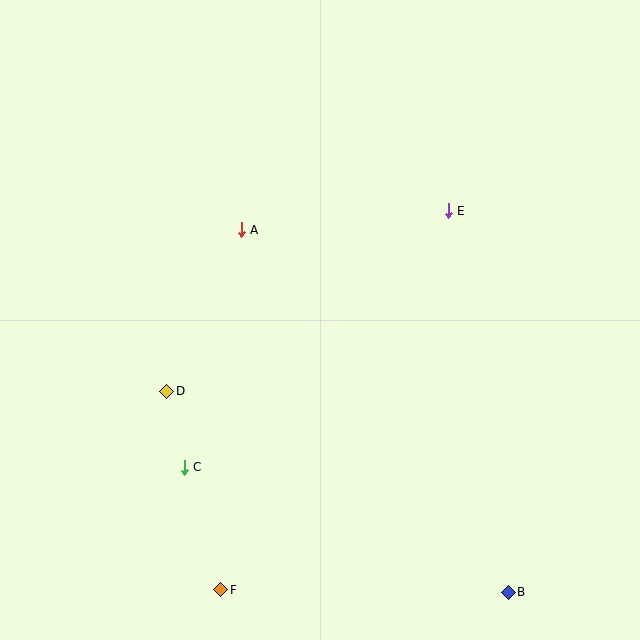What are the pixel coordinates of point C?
Point C is at (184, 467).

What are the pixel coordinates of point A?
Point A is at (241, 230).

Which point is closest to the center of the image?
Point A at (241, 230) is closest to the center.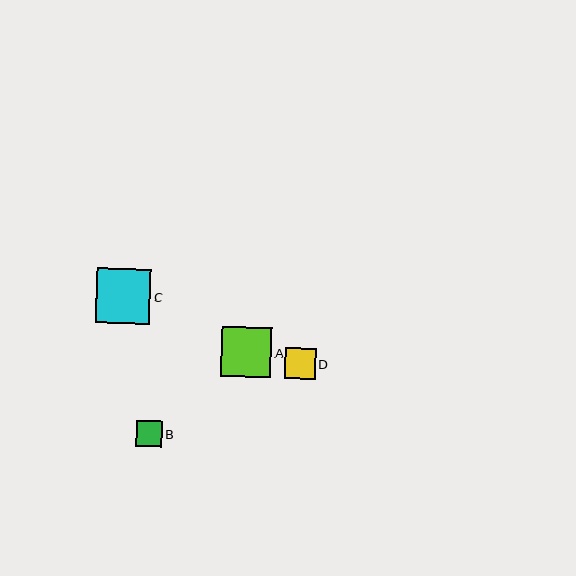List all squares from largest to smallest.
From largest to smallest: C, A, D, B.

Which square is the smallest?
Square B is the smallest with a size of approximately 26 pixels.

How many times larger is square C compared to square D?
Square C is approximately 1.8 times the size of square D.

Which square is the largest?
Square C is the largest with a size of approximately 54 pixels.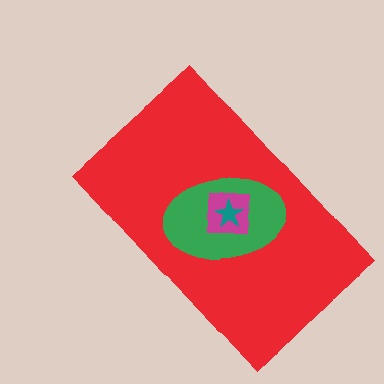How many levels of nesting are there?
4.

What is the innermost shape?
The teal star.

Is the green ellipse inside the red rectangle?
Yes.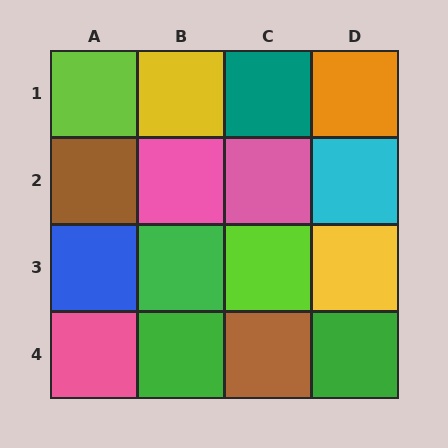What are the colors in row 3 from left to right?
Blue, green, lime, yellow.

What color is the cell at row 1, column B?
Yellow.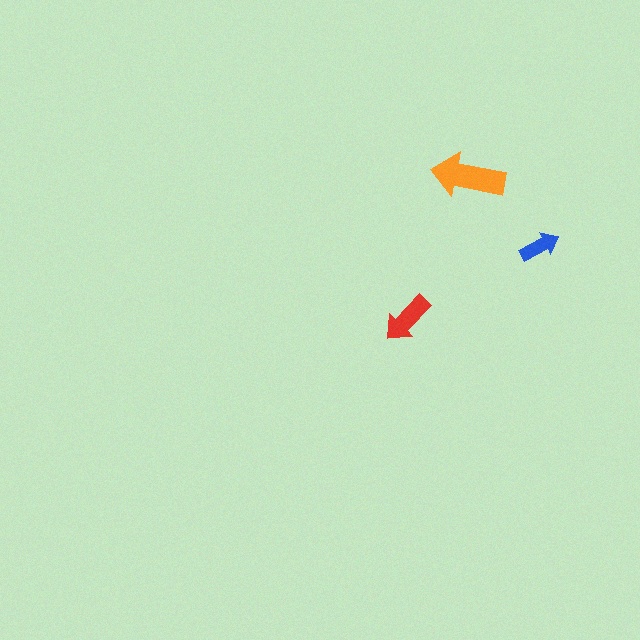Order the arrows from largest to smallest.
the orange one, the red one, the blue one.